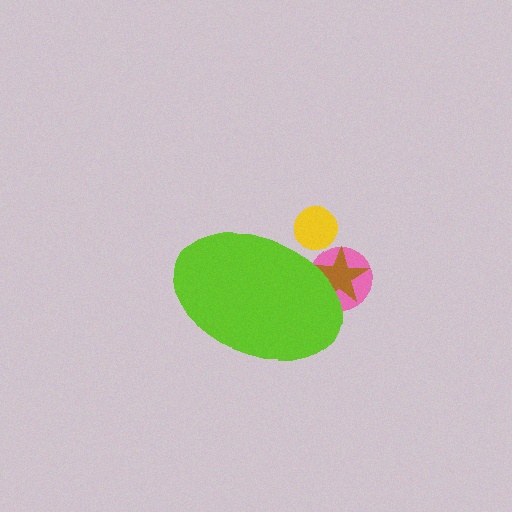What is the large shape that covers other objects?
A lime ellipse.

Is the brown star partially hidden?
Yes, the brown star is partially hidden behind the lime ellipse.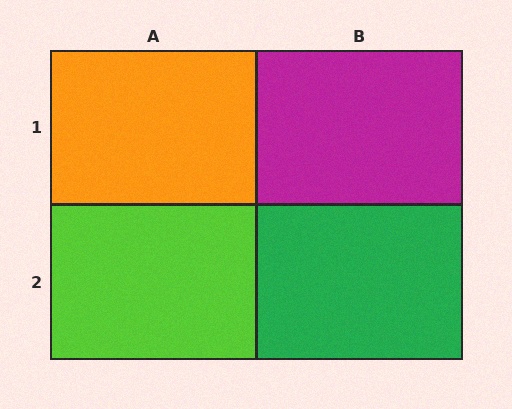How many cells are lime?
1 cell is lime.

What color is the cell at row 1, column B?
Magenta.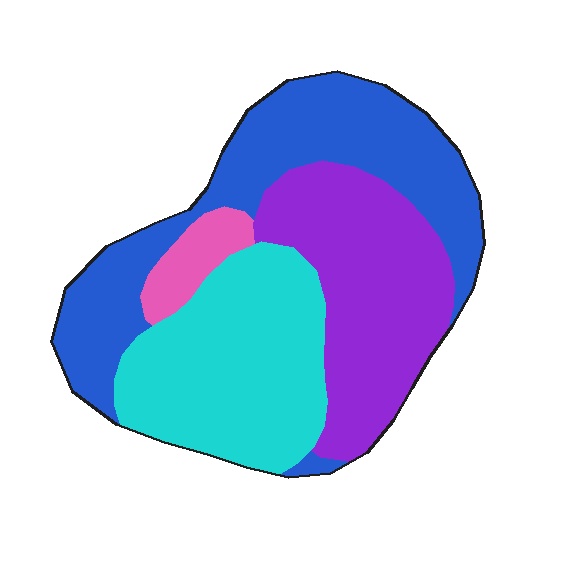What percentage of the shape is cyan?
Cyan takes up about one third (1/3) of the shape.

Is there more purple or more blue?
Blue.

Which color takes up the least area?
Pink, at roughly 5%.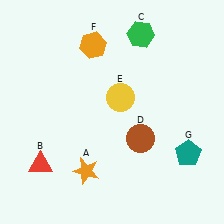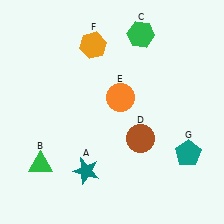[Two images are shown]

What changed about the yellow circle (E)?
In Image 1, E is yellow. In Image 2, it changed to orange.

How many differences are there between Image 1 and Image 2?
There are 3 differences between the two images.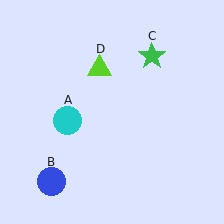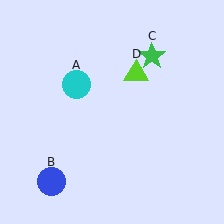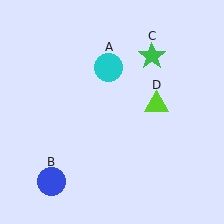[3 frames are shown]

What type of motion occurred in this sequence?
The cyan circle (object A), lime triangle (object D) rotated clockwise around the center of the scene.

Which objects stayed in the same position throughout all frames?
Blue circle (object B) and green star (object C) remained stationary.